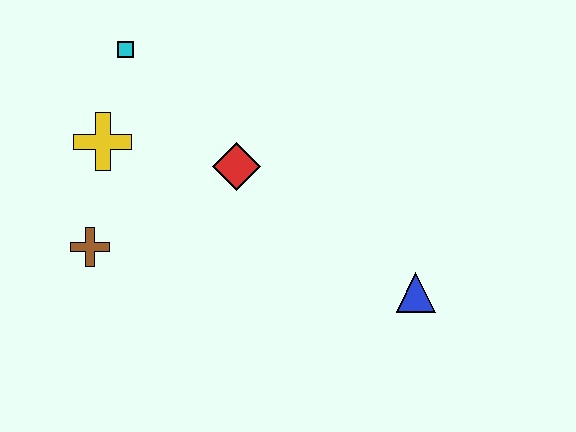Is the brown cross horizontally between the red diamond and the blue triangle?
No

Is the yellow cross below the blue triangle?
No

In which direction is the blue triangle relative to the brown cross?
The blue triangle is to the right of the brown cross.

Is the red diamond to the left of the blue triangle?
Yes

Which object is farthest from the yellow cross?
The blue triangle is farthest from the yellow cross.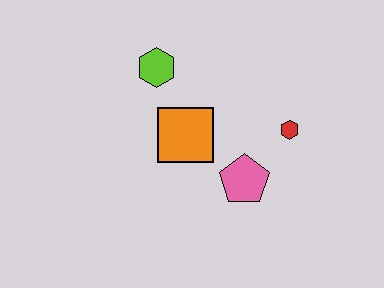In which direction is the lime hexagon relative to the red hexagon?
The lime hexagon is to the left of the red hexagon.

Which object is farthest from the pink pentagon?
The lime hexagon is farthest from the pink pentagon.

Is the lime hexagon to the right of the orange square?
No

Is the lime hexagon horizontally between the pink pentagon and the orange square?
No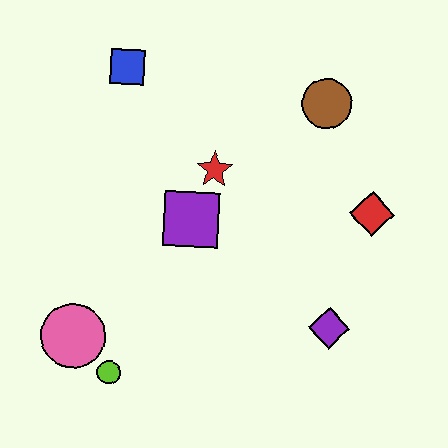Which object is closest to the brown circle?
The red diamond is closest to the brown circle.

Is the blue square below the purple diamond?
No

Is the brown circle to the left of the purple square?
No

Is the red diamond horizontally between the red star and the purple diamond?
No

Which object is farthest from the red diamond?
The pink circle is farthest from the red diamond.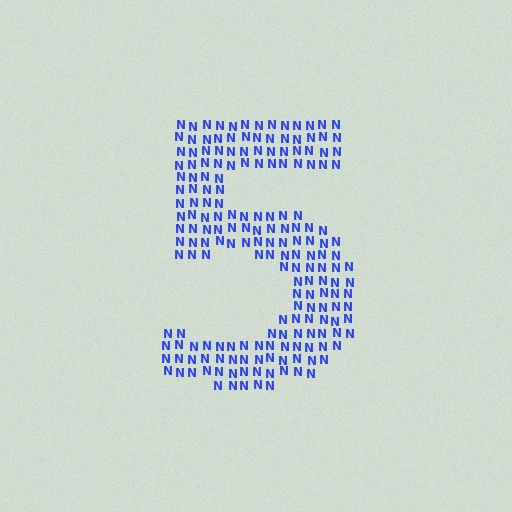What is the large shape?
The large shape is the digit 5.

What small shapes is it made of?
It is made of small letter N's.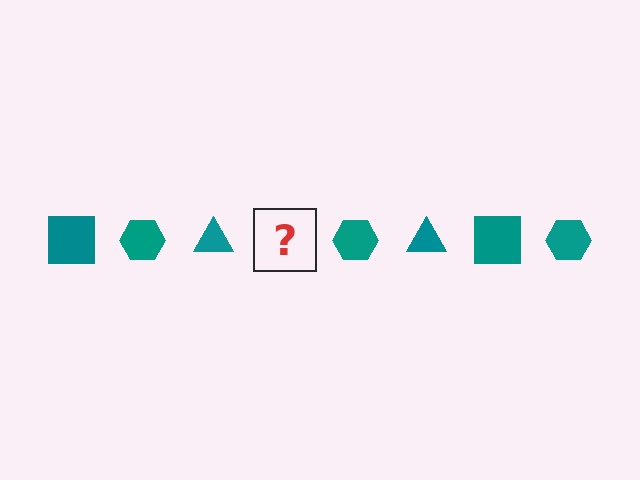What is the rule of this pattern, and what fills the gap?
The rule is that the pattern cycles through square, hexagon, triangle shapes in teal. The gap should be filled with a teal square.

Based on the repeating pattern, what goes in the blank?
The blank should be a teal square.